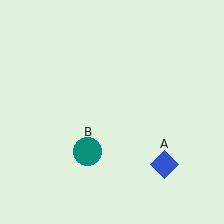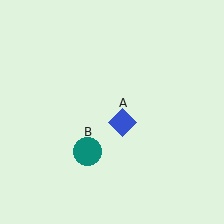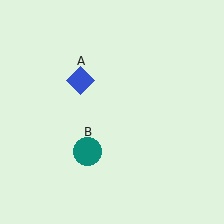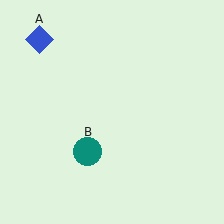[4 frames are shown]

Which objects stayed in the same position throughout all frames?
Teal circle (object B) remained stationary.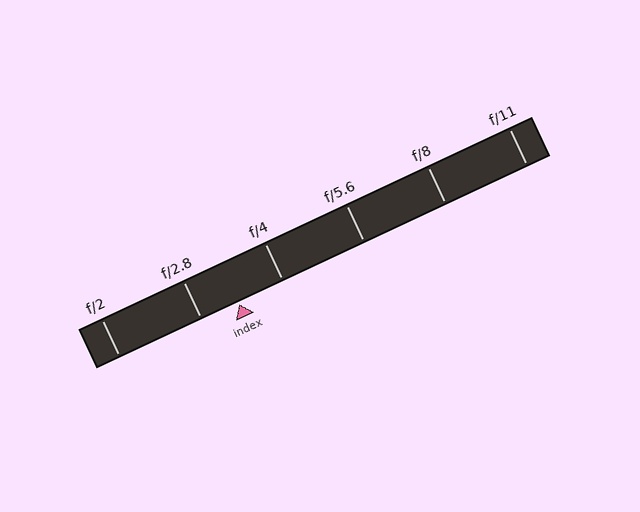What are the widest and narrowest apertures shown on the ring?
The widest aperture shown is f/2 and the narrowest is f/11.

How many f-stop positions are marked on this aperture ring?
There are 6 f-stop positions marked.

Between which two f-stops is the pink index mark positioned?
The index mark is between f/2.8 and f/4.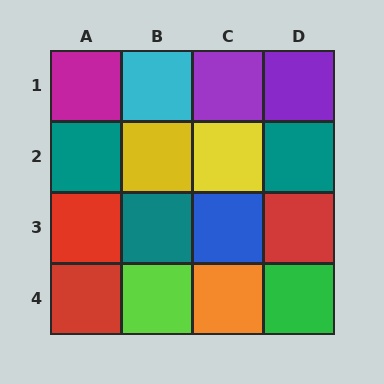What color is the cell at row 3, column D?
Red.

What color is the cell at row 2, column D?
Teal.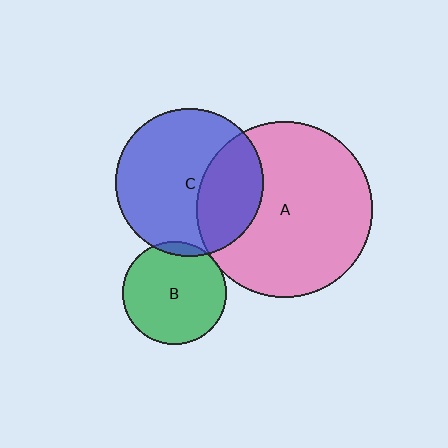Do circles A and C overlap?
Yes.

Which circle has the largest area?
Circle A (pink).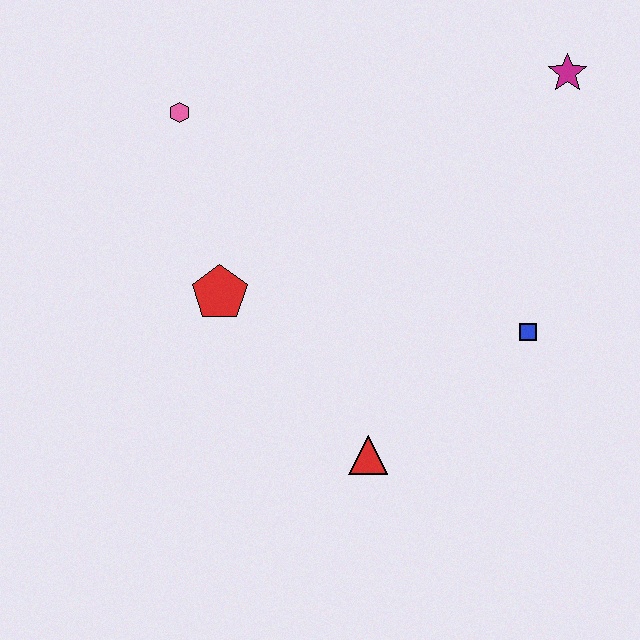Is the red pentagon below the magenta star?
Yes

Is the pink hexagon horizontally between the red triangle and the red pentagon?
No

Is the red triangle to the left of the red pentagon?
No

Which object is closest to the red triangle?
The blue square is closest to the red triangle.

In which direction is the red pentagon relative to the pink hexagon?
The red pentagon is below the pink hexagon.